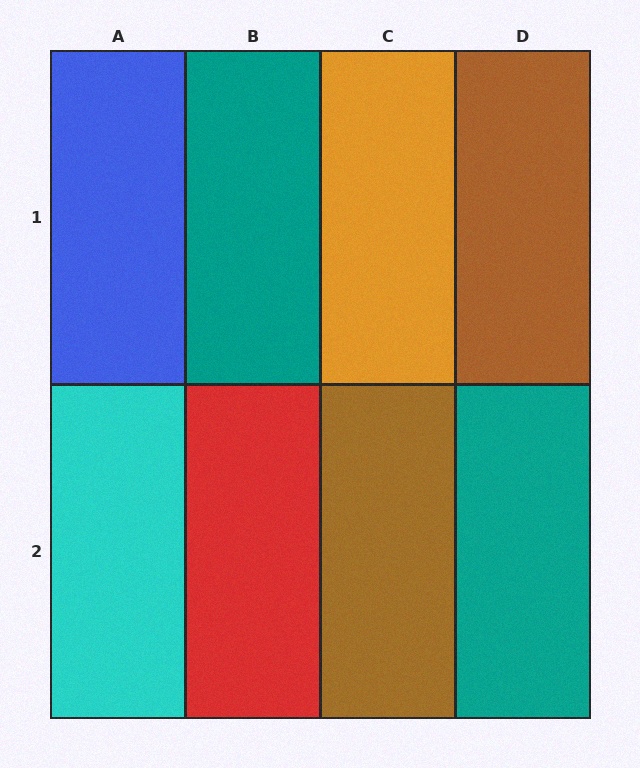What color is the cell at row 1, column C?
Orange.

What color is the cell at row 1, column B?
Teal.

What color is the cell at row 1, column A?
Blue.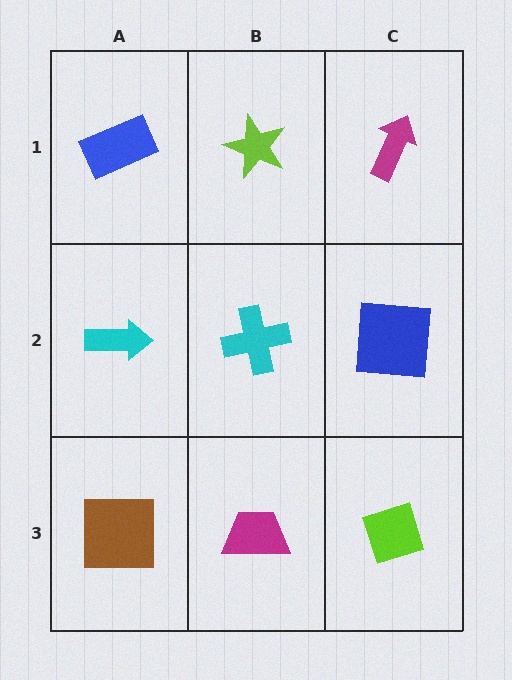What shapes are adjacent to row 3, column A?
A cyan arrow (row 2, column A), a magenta trapezoid (row 3, column B).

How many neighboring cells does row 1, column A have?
2.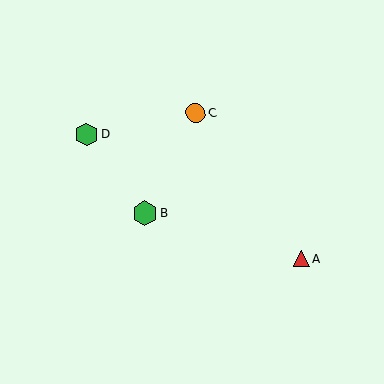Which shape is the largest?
The green hexagon (labeled B) is the largest.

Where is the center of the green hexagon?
The center of the green hexagon is at (86, 134).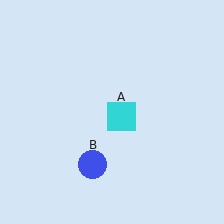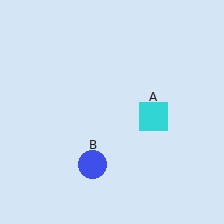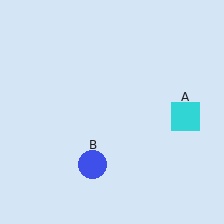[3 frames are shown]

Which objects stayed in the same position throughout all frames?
Blue circle (object B) remained stationary.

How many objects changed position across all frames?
1 object changed position: cyan square (object A).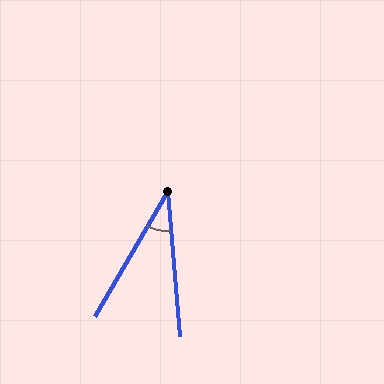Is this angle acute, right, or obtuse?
It is acute.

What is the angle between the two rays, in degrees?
Approximately 35 degrees.